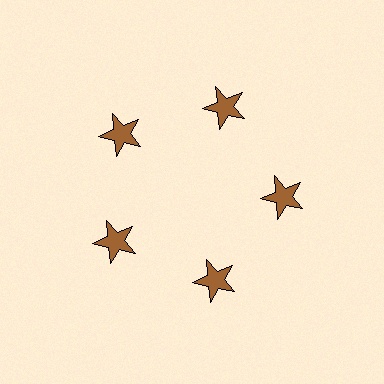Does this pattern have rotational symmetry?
Yes, this pattern has 5-fold rotational symmetry. It looks the same after rotating 72 degrees around the center.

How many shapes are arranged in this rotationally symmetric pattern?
There are 5 shapes, arranged in 5 groups of 1.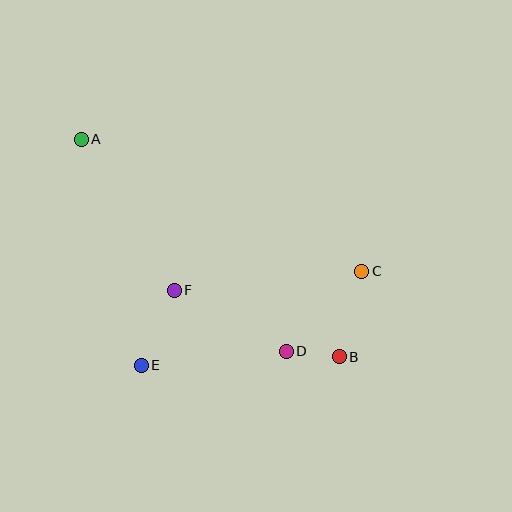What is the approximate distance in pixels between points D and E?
The distance between D and E is approximately 146 pixels.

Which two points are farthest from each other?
Points A and B are farthest from each other.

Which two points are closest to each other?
Points B and D are closest to each other.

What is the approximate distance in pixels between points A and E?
The distance between A and E is approximately 234 pixels.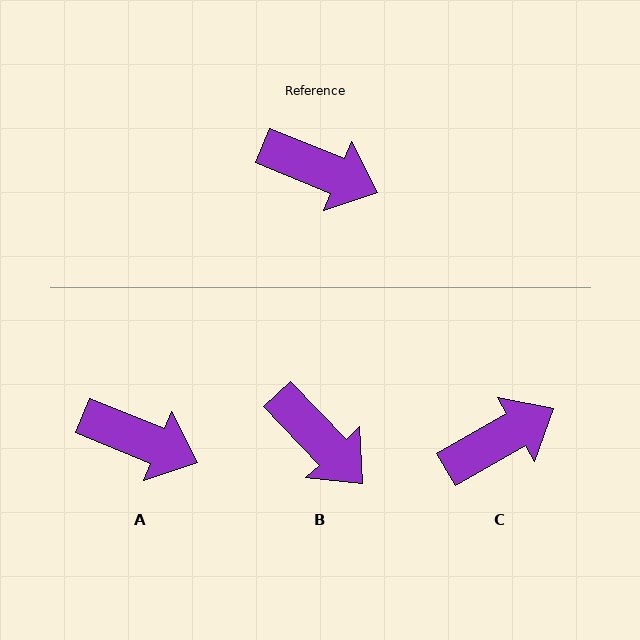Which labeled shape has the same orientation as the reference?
A.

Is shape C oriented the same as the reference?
No, it is off by about 52 degrees.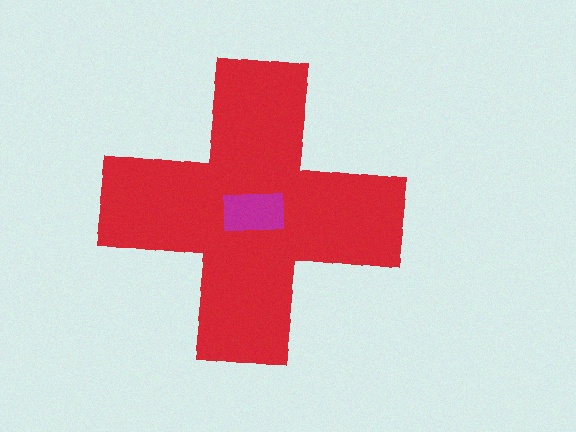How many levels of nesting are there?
2.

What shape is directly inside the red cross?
The magenta rectangle.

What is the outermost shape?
The red cross.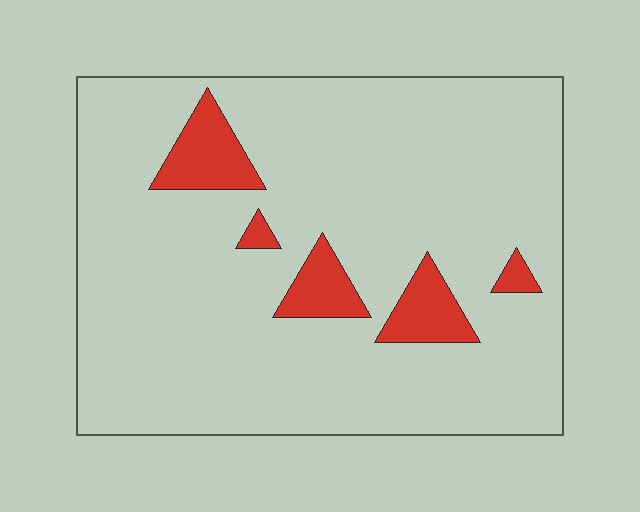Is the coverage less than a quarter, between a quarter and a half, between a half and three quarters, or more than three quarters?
Less than a quarter.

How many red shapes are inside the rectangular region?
5.